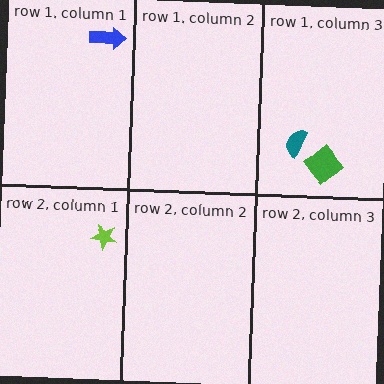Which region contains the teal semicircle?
The row 1, column 3 region.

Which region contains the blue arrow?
The row 1, column 1 region.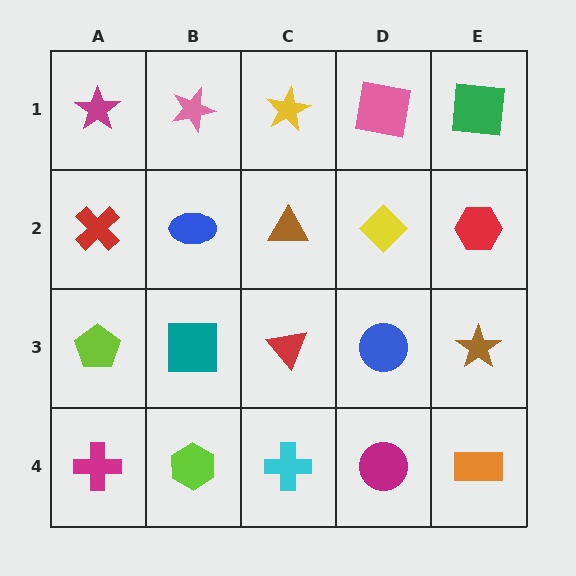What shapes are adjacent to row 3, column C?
A brown triangle (row 2, column C), a cyan cross (row 4, column C), a teal square (row 3, column B), a blue circle (row 3, column D).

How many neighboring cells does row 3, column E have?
3.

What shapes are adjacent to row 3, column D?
A yellow diamond (row 2, column D), a magenta circle (row 4, column D), a red triangle (row 3, column C), a brown star (row 3, column E).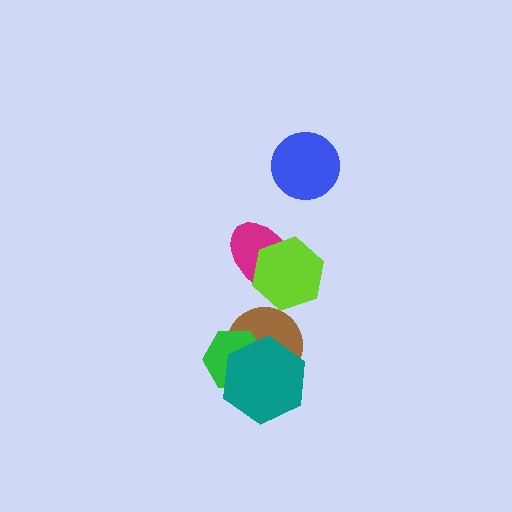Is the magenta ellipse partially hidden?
Yes, it is partially covered by another shape.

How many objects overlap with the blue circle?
0 objects overlap with the blue circle.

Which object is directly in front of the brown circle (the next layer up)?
The green hexagon is directly in front of the brown circle.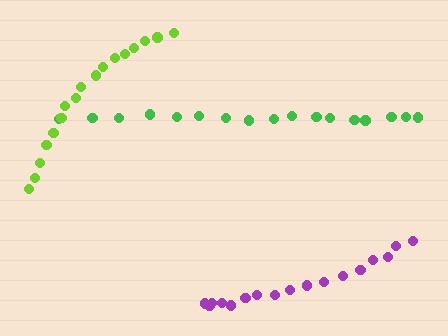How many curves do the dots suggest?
There are 3 distinct paths.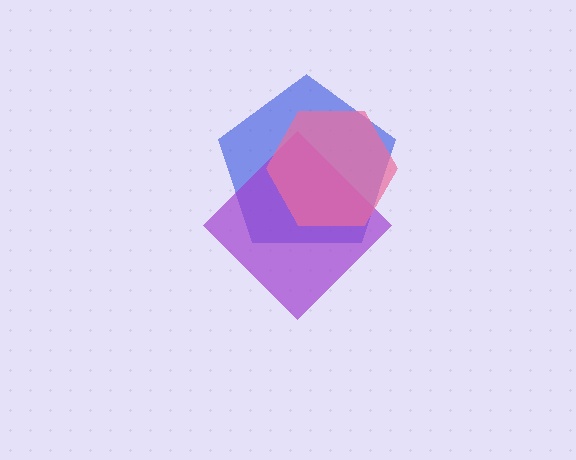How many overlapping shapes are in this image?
There are 3 overlapping shapes in the image.